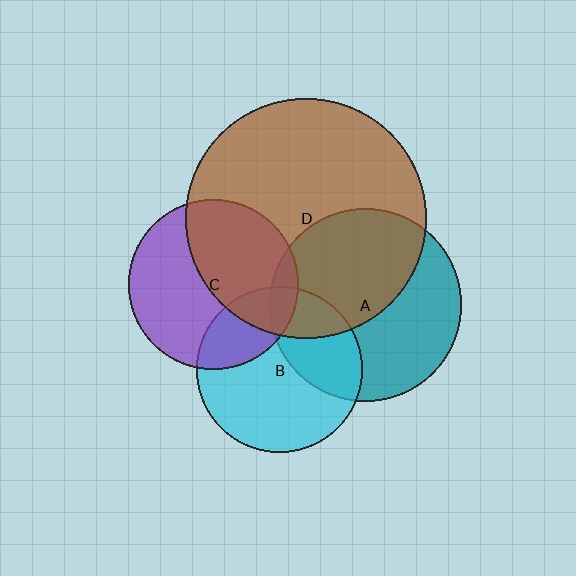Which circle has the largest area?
Circle D (brown).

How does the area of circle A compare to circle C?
Approximately 1.3 times.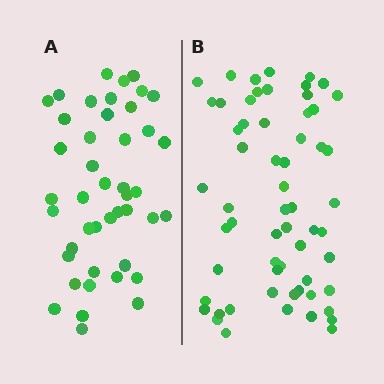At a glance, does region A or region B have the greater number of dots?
Region B (the right region) has more dots.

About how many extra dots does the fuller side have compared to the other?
Region B has approximately 15 more dots than region A.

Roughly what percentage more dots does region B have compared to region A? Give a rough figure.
About 35% more.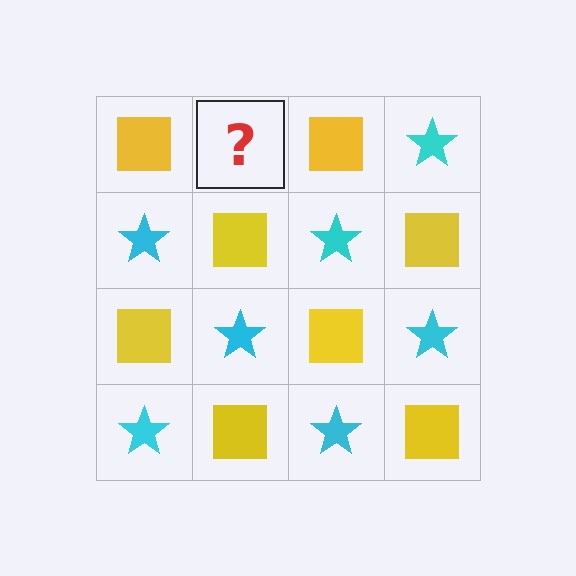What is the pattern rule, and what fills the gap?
The rule is that it alternates yellow square and cyan star in a checkerboard pattern. The gap should be filled with a cyan star.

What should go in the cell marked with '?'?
The missing cell should contain a cyan star.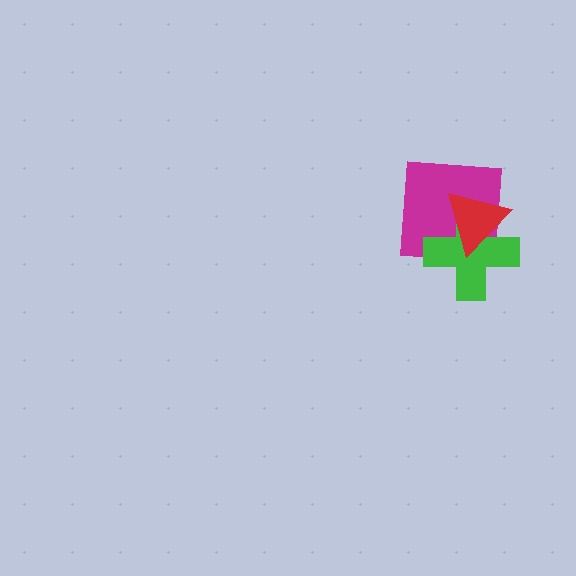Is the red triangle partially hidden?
No, no other shape covers it.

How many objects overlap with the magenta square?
2 objects overlap with the magenta square.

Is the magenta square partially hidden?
Yes, it is partially covered by another shape.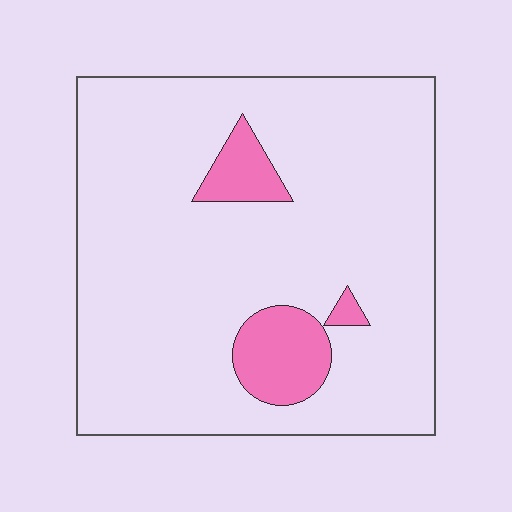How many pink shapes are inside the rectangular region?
3.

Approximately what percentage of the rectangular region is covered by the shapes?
Approximately 10%.